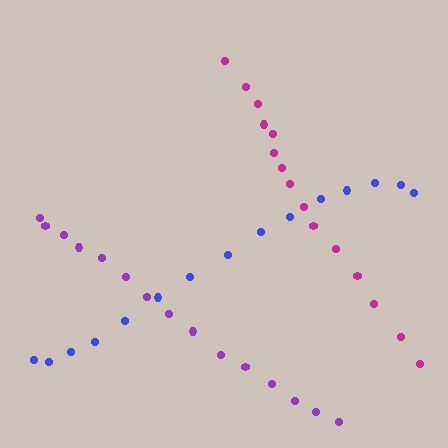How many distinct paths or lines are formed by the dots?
There are 3 distinct paths.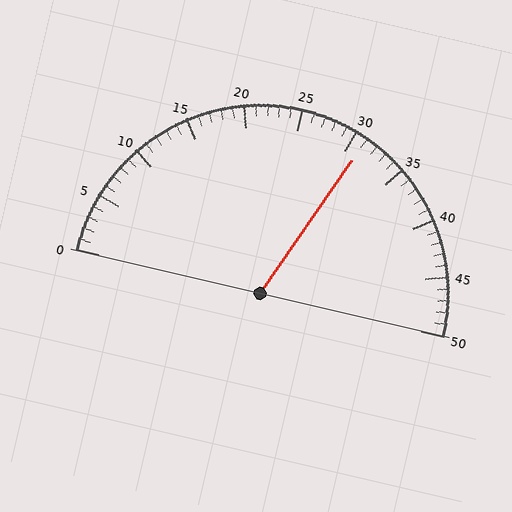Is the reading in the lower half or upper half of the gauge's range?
The reading is in the upper half of the range (0 to 50).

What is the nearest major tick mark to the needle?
The nearest major tick mark is 30.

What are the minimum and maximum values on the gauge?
The gauge ranges from 0 to 50.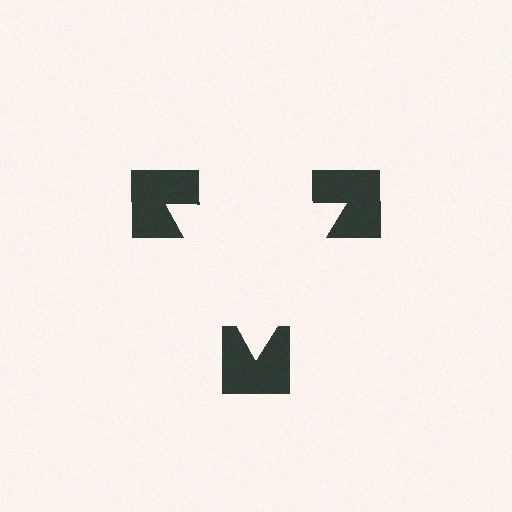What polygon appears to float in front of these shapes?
An illusory triangle — its edges are inferred from the aligned wedge cuts in the notched squares, not physically drawn.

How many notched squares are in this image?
There are 3 — one at each vertex of the illusory triangle.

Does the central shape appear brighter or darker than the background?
It typically appears slightly brighter than the background, even though no actual brightness change is drawn.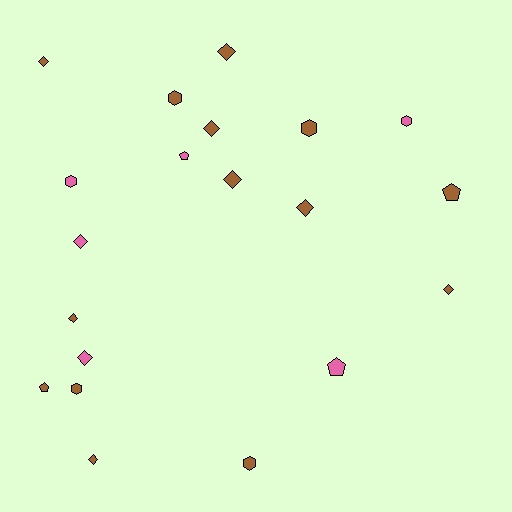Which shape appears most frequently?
Diamond, with 10 objects.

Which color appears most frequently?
Brown, with 14 objects.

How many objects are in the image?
There are 20 objects.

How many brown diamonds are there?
There are 8 brown diamonds.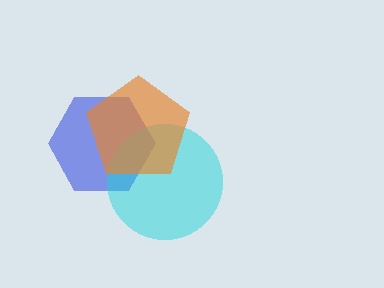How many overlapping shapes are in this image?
There are 3 overlapping shapes in the image.